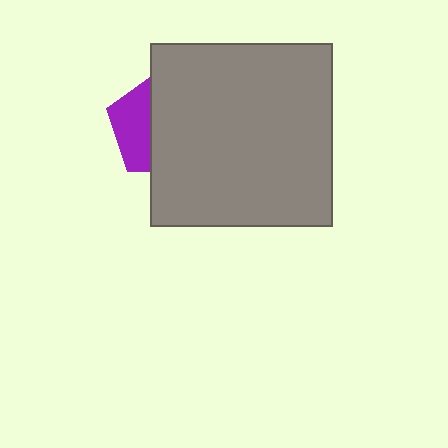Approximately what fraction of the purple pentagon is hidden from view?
Roughly 64% of the purple pentagon is hidden behind the gray square.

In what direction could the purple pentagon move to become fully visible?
The purple pentagon could move left. That would shift it out from behind the gray square entirely.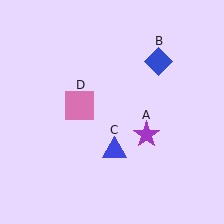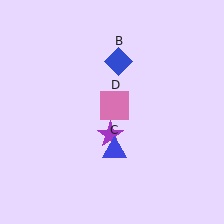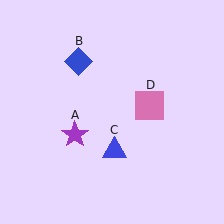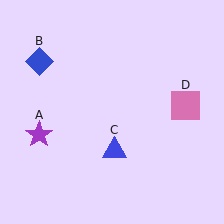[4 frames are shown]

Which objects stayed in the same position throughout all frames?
Blue triangle (object C) remained stationary.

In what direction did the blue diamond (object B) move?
The blue diamond (object B) moved left.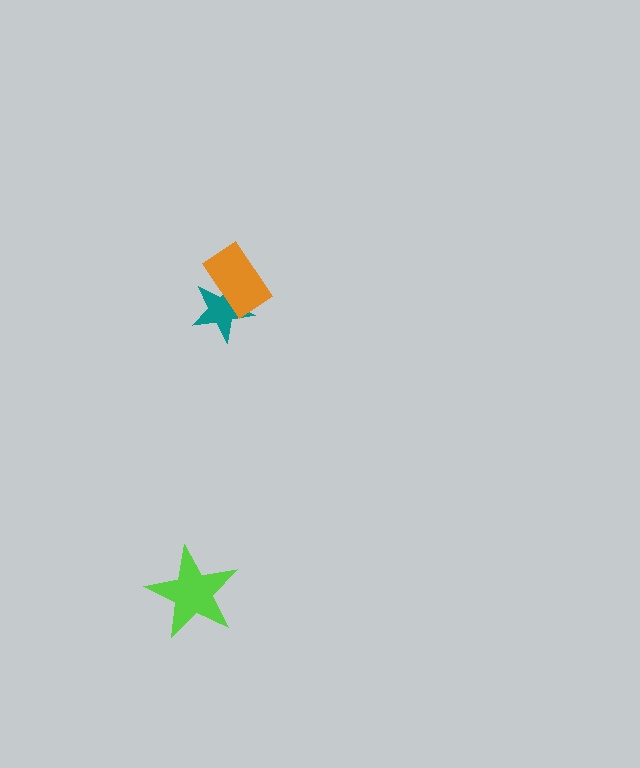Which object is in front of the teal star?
The orange rectangle is in front of the teal star.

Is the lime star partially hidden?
No, no other shape covers it.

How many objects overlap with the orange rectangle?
1 object overlaps with the orange rectangle.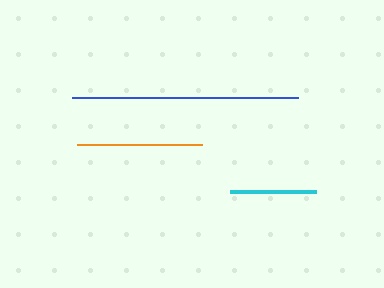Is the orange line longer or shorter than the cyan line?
The orange line is longer than the cyan line.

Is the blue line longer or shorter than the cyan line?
The blue line is longer than the cyan line.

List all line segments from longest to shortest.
From longest to shortest: blue, orange, cyan.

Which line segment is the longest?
The blue line is the longest at approximately 226 pixels.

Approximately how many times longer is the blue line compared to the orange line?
The blue line is approximately 1.8 times the length of the orange line.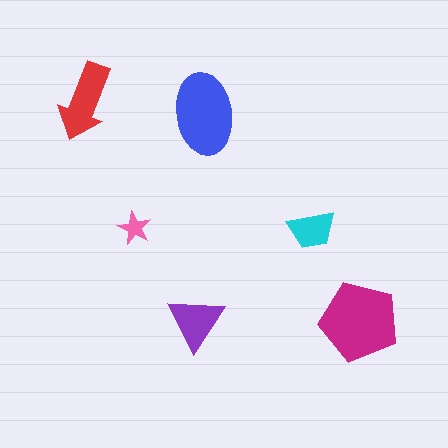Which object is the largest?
The magenta pentagon.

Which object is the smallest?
The pink star.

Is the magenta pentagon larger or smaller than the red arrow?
Larger.